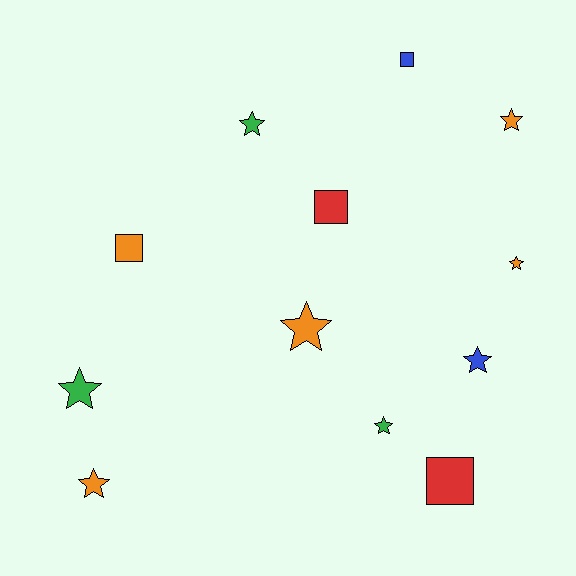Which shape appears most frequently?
Star, with 8 objects.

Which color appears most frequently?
Orange, with 5 objects.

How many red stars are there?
There are no red stars.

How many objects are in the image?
There are 12 objects.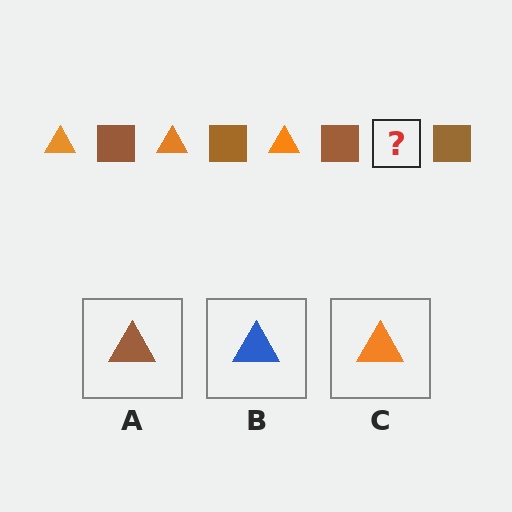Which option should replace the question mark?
Option C.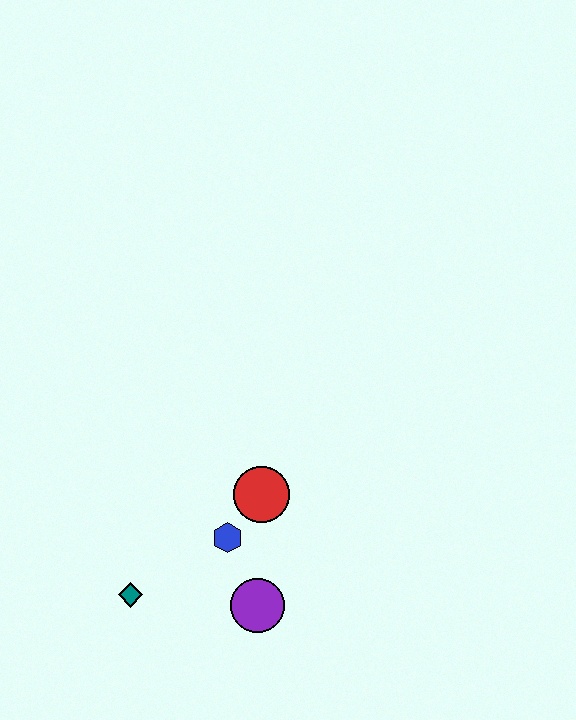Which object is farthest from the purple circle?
The teal diamond is farthest from the purple circle.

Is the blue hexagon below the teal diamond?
No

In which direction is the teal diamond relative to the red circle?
The teal diamond is to the left of the red circle.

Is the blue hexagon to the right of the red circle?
No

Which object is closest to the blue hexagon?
The red circle is closest to the blue hexagon.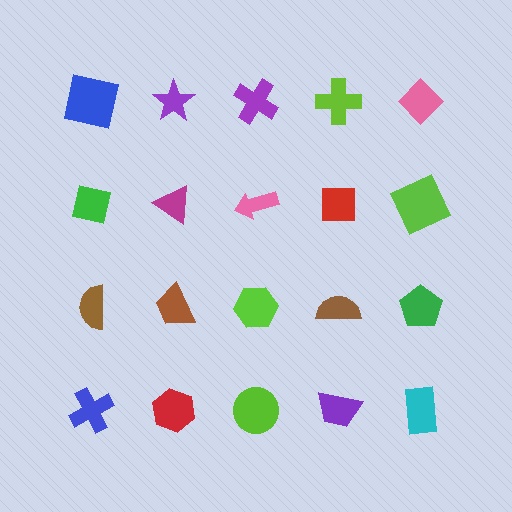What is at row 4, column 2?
A red hexagon.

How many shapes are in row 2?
5 shapes.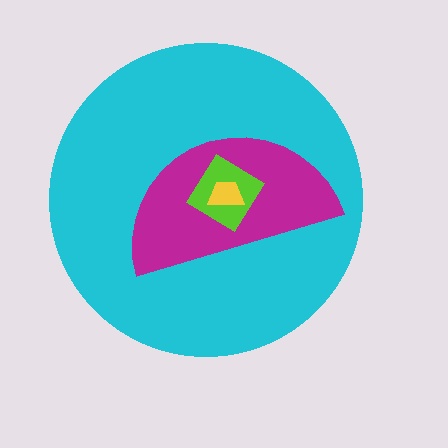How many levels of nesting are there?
4.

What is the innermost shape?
The yellow trapezoid.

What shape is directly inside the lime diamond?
The yellow trapezoid.